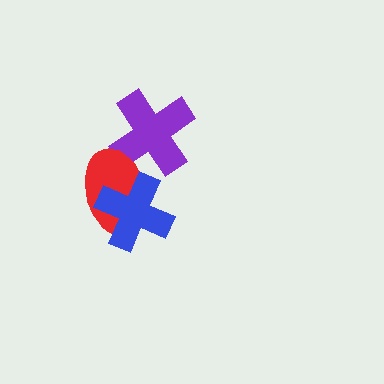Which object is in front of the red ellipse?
The blue cross is in front of the red ellipse.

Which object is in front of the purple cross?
The red ellipse is in front of the purple cross.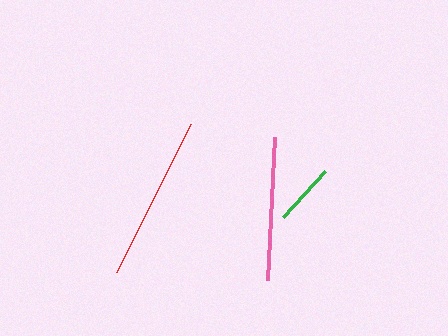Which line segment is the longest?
The red line is the longest at approximately 165 pixels.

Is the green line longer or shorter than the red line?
The red line is longer than the green line.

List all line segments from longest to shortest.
From longest to shortest: red, pink, green.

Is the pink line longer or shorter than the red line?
The red line is longer than the pink line.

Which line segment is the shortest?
The green line is the shortest at approximately 63 pixels.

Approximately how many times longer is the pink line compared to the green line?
The pink line is approximately 2.3 times the length of the green line.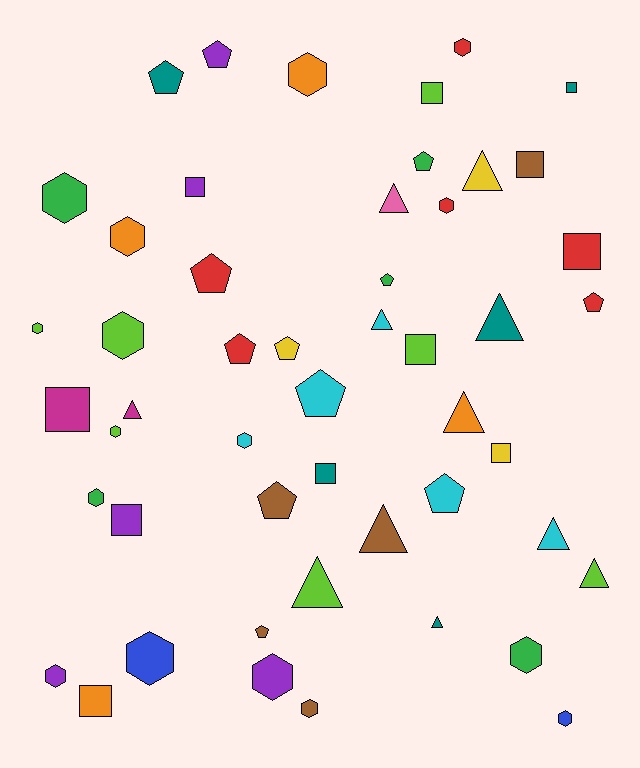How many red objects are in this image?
There are 6 red objects.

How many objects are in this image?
There are 50 objects.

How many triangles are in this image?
There are 11 triangles.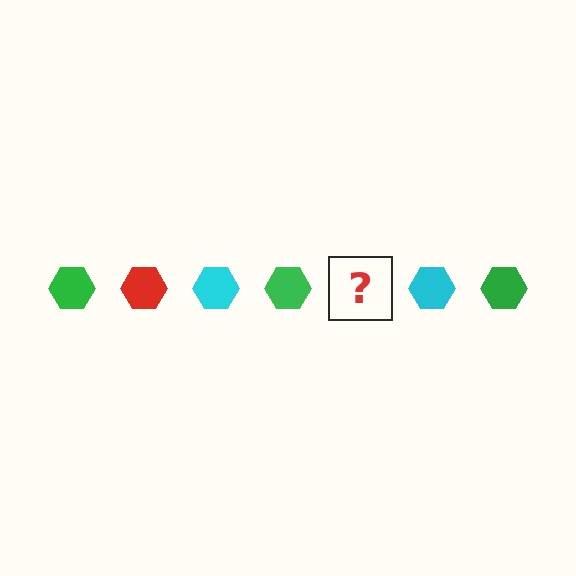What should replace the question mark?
The question mark should be replaced with a red hexagon.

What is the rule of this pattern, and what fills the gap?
The rule is that the pattern cycles through green, red, cyan hexagons. The gap should be filled with a red hexagon.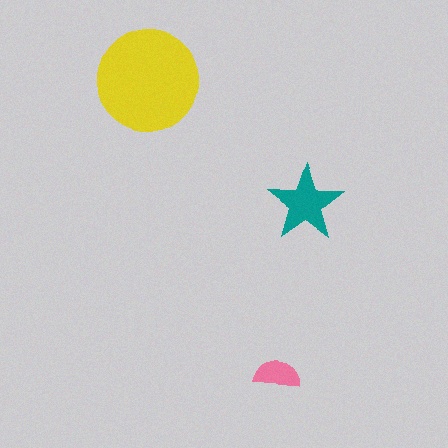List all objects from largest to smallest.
The yellow circle, the teal star, the pink semicircle.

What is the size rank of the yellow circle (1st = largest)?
1st.